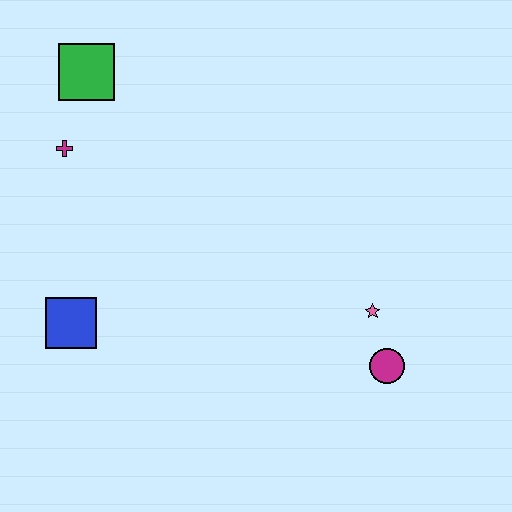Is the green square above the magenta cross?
Yes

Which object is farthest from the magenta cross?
The magenta circle is farthest from the magenta cross.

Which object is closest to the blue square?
The magenta cross is closest to the blue square.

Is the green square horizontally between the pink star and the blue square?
Yes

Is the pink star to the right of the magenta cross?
Yes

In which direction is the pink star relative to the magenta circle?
The pink star is above the magenta circle.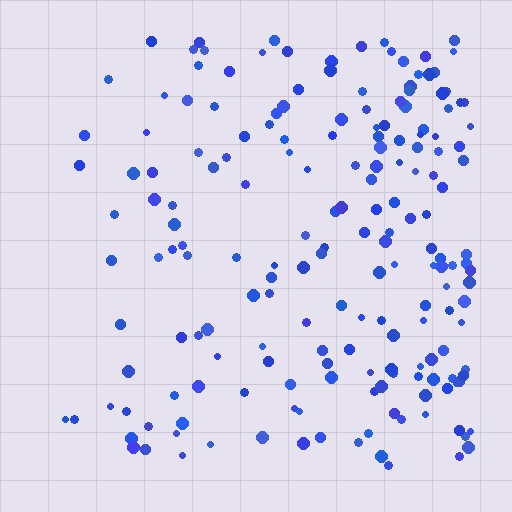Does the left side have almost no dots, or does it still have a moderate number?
Still a moderate number, just noticeably fewer than the right.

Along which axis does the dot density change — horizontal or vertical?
Horizontal.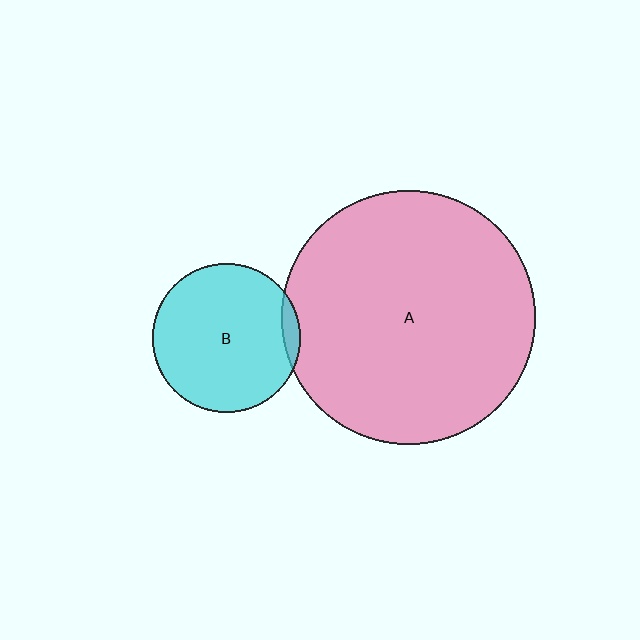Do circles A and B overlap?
Yes.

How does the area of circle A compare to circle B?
Approximately 2.9 times.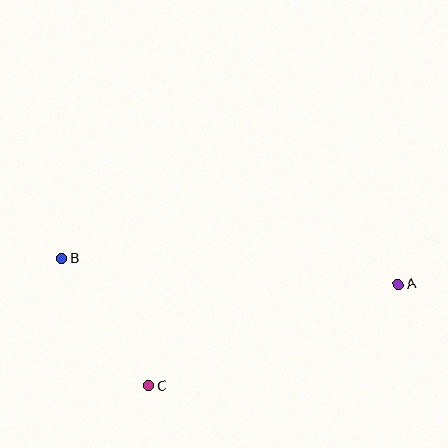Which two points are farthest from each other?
Points A and B are farthest from each other.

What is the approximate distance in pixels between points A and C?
The distance between A and C is approximately 269 pixels.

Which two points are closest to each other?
Points B and C are closest to each other.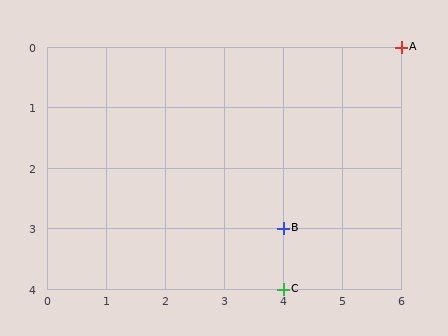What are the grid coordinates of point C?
Point C is at grid coordinates (4, 4).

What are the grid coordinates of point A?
Point A is at grid coordinates (6, 0).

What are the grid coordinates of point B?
Point B is at grid coordinates (4, 3).